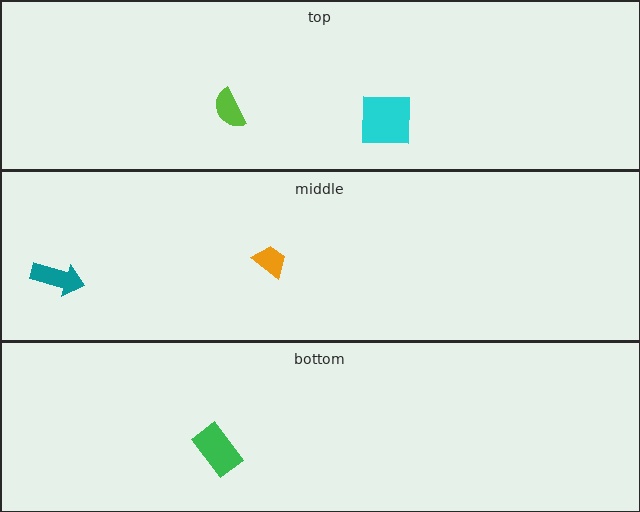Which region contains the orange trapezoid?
The middle region.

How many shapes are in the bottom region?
1.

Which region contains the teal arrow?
The middle region.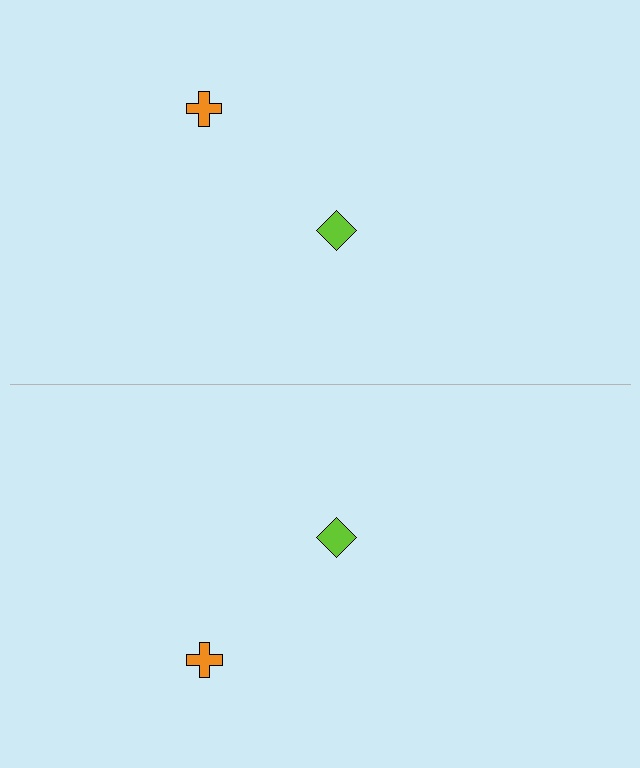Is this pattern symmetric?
Yes, this pattern has bilateral (reflection) symmetry.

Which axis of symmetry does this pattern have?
The pattern has a horizontal axis of symmetry running through the center of the image.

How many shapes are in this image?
There are 4 shapes in this image.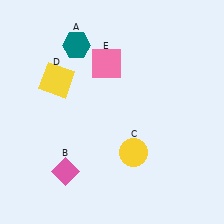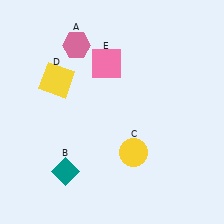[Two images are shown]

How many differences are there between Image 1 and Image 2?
There are 2 differences between the two images.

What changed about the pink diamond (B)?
In Image 1, B is pink. In Image 2, it changed to teal.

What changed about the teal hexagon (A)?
In Image 1, A is teal. In Image 2, it changed to pink.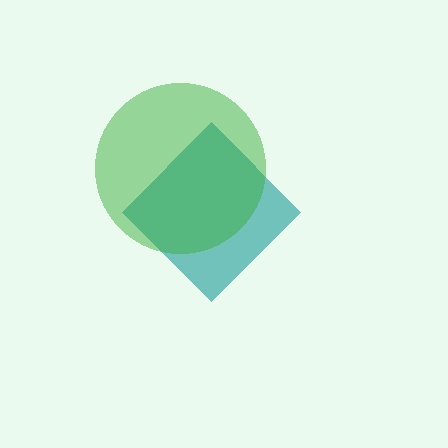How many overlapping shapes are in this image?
There are 2 overlapping shapes in the image.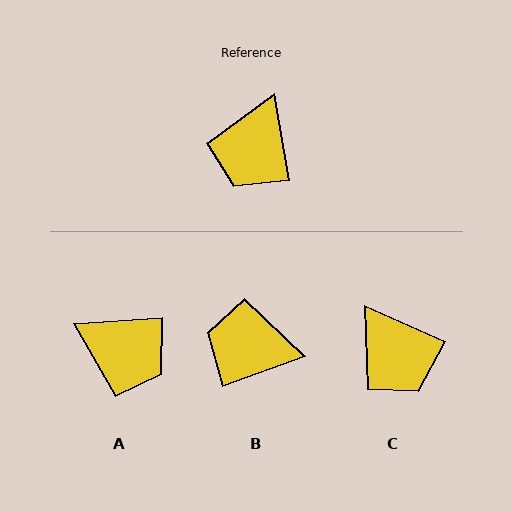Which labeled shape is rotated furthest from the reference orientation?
A, about 84 degrees away.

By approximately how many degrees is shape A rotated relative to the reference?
Approximately 84 degrees counter-clockwise.